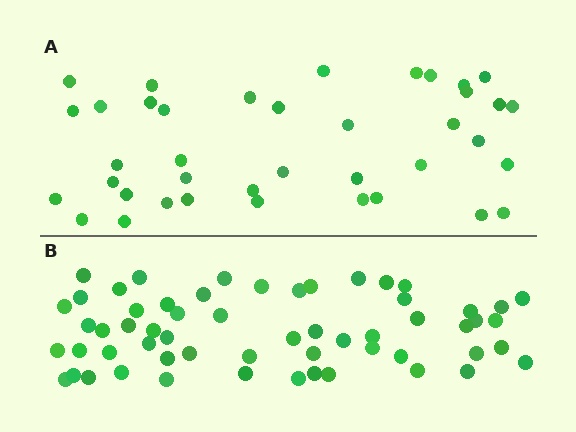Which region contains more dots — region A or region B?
Region B (the bottom region) has more dots.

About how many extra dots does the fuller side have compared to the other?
Region B has approximately 20 more dots than region A.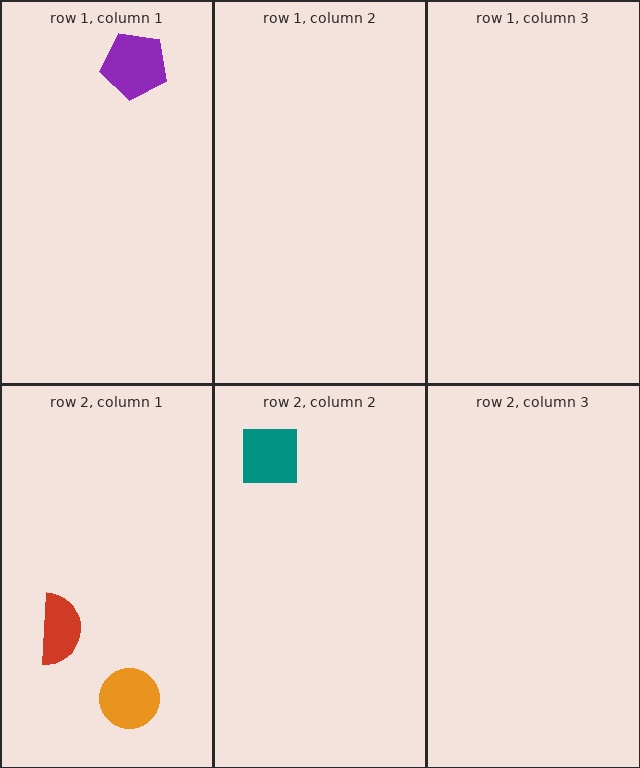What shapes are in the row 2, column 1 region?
The red semicircle, the orange circle.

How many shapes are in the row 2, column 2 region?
1.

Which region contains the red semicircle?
The row 2, column 1 region.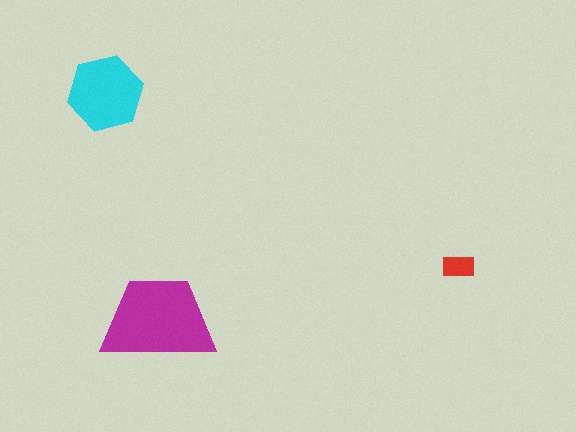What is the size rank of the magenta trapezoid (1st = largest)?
1st.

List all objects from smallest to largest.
The red rectangle, the cyan hexagon, the magenta trapezoid.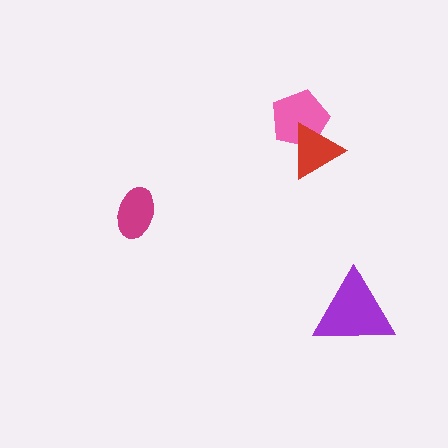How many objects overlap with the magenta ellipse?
0 objects overlap with the magenta ellipse.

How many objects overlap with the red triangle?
1 object overlaps with the red triangle.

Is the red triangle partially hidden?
No, no other shape covers it.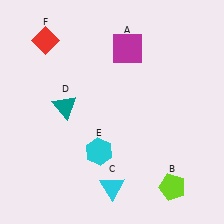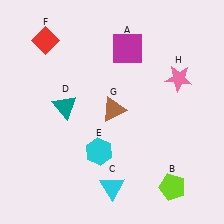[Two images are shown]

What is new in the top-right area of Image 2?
A brown triangle (G) was added in the top-right area of Image 2.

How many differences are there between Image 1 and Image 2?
There are 2 differences between the two images.